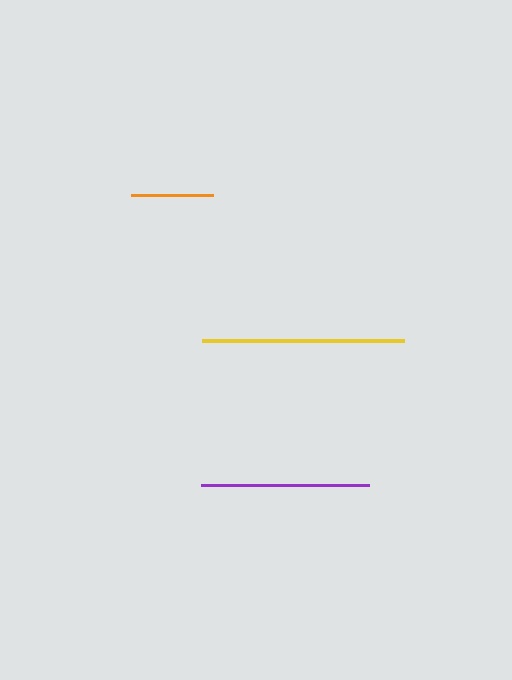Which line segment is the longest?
The yellow line is the longest at approximately 201 pixels.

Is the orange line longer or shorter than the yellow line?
The yellow line is longer than the orange line.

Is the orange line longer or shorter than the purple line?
The purple line is longer than the orange line.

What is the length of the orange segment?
The orange segment is approximately 82 pixels long.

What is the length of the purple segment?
The purple segment is approximately 168 pixels long.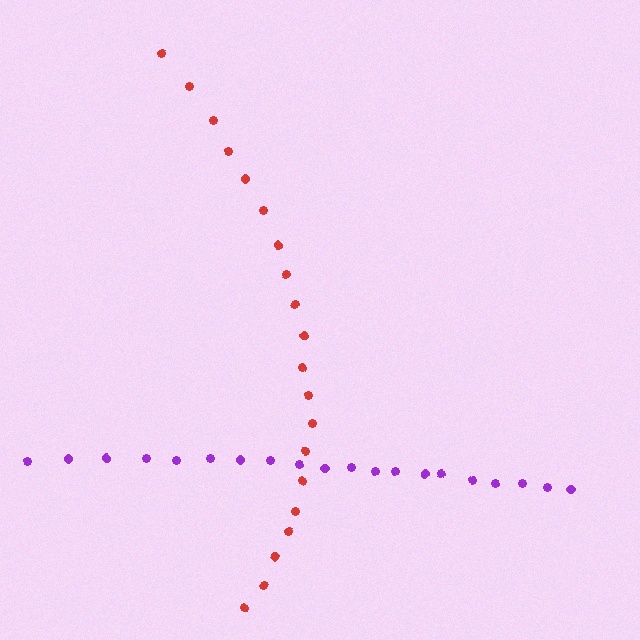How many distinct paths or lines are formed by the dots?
There are 2 distinct paths.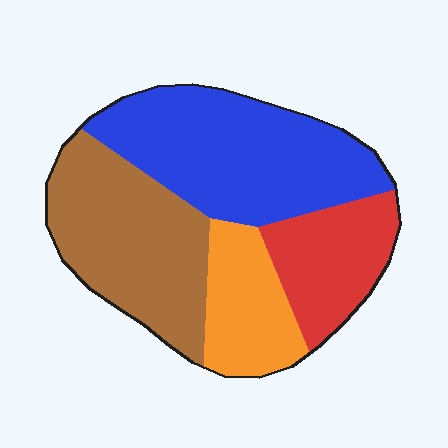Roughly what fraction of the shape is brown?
Brown takes up about one third (1/3) of the shape.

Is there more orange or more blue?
Blue.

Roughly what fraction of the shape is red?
Red covers around 15% of the shape.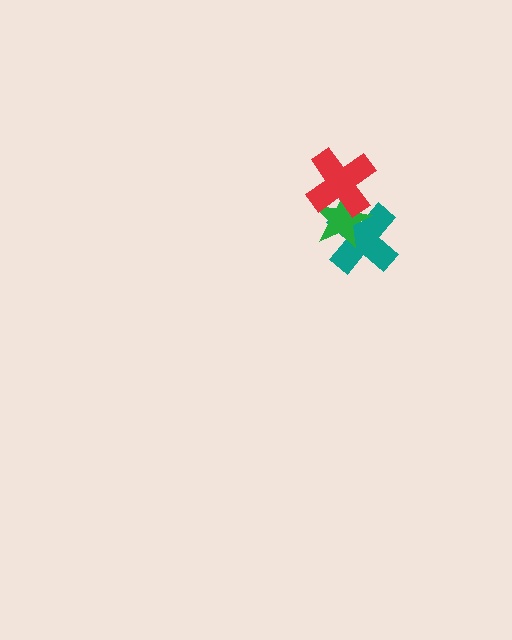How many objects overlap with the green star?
2 objects overlap with the green star.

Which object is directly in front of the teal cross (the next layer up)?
The green star is directly in front of the teal cross.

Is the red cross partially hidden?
No, no other shape covers it.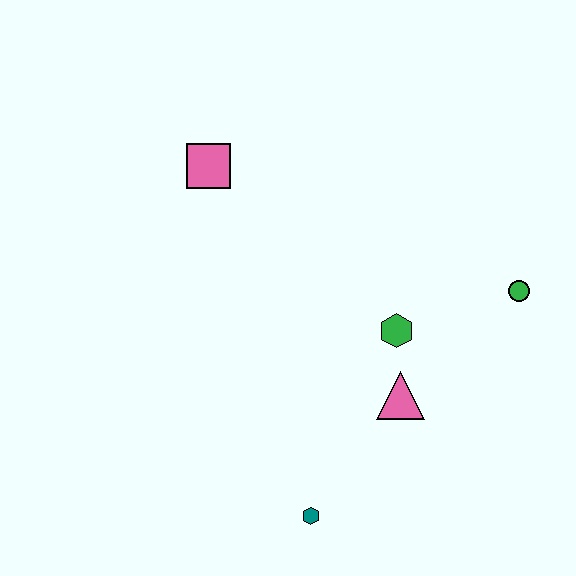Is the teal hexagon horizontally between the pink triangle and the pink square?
Yes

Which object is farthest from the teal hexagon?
The pink square is farthest from the teal hexagon.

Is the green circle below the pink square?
Yes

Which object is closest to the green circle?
The green hexagon is closest to the green circle.